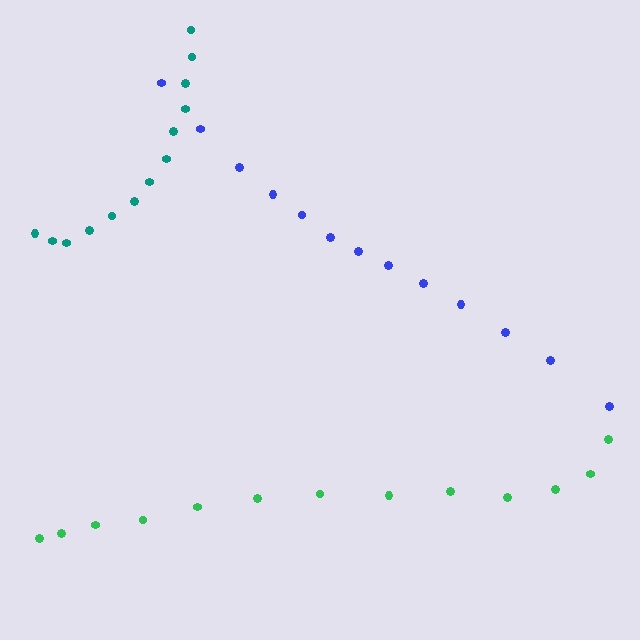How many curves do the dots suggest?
There are 3 distinct paths.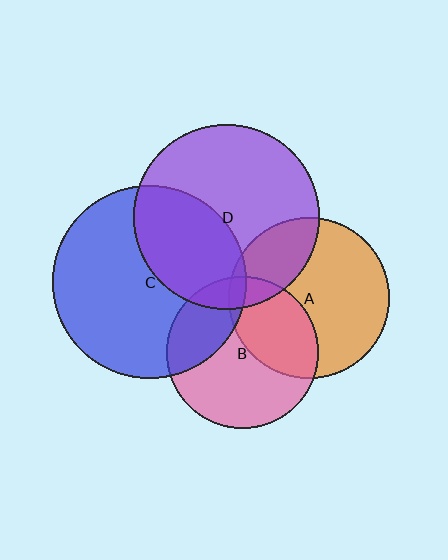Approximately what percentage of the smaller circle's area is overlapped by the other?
Approximately 35%.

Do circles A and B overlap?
Yes.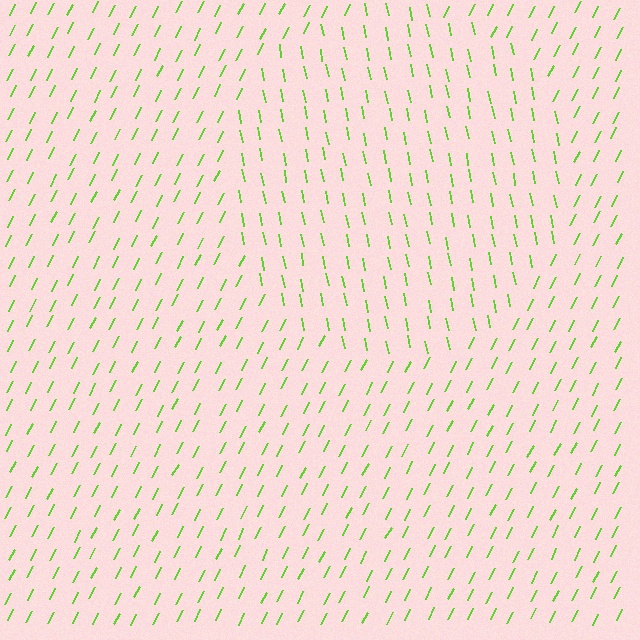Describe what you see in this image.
The image is filled with small lime line segments. A circle region in the image has lines oriented differently from the surrounding lines, creating a visible texture boundary.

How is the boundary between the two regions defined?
The boundary is defined purely by a change in line orientation (approximately 38 degrees difference). All lines are the same color and thickness.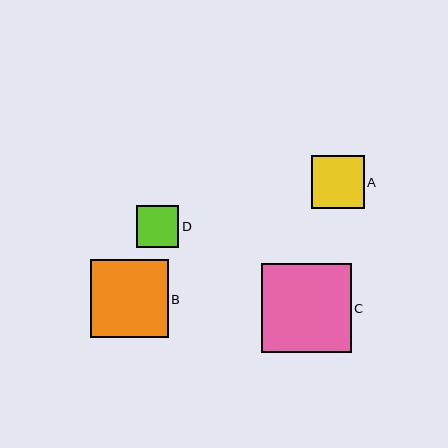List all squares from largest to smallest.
From largest to smallest: C, B, A, D.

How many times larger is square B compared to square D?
Square B is approximately 1.8 times the size of square D.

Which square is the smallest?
Square D is the smallest with a size of approximately 42 pixels.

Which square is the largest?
Square C is the largest with a size of approximately 90 pixels.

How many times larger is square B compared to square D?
Square B is approximately 1.8 times the size of square D.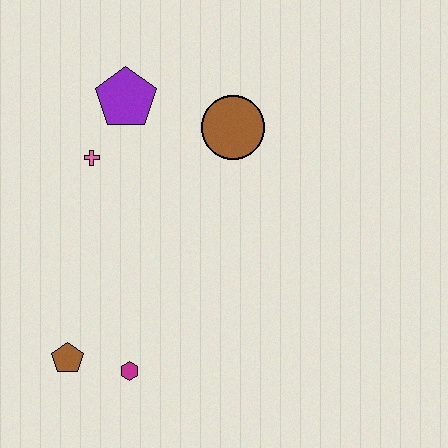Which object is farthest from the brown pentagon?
The brown circle is farthest from the brown pentagon.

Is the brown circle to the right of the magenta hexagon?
Yes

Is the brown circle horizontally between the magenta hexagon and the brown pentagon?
No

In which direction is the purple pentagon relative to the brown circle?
The purple pentagon is to the left of the brown circle.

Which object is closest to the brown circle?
The purple pentagon is closest to the brown circle.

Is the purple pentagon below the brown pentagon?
No